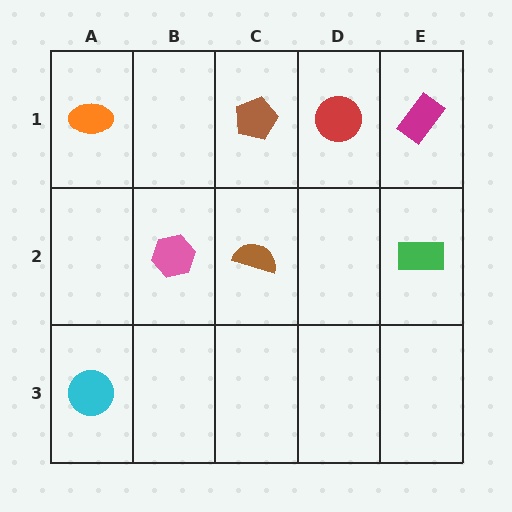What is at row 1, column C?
A brown pentagon.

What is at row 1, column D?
A red circle.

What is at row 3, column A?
A cyan circle.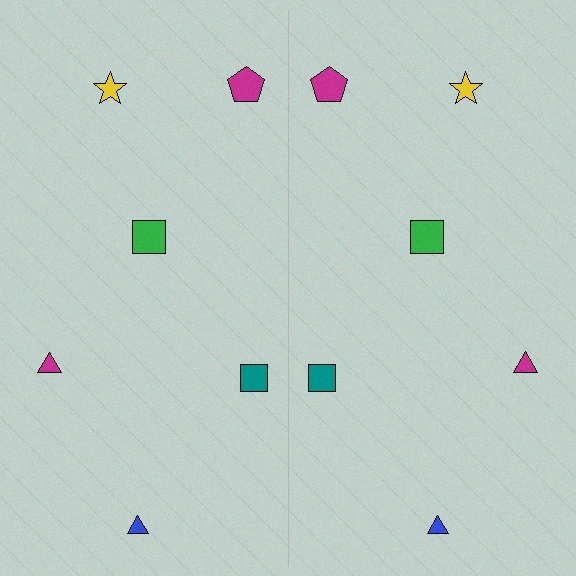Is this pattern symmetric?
Yes, this pattern has bilateral (reflection) symmetry.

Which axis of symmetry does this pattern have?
The pattern has a vertical axis of symmetry running through the center of the image.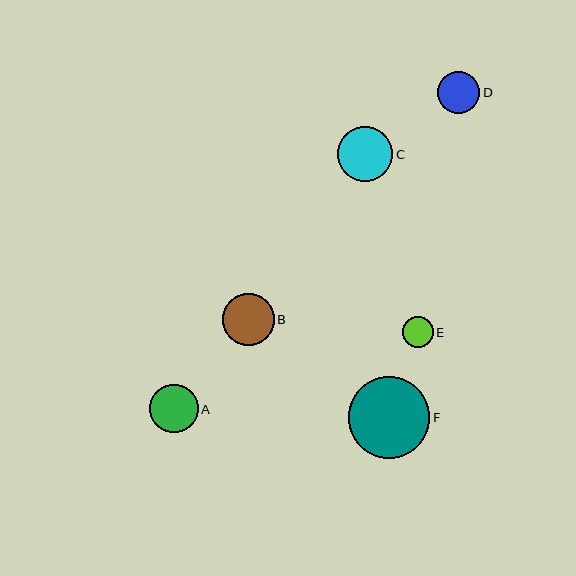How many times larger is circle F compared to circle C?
Circle F is approximately 1.5 times the size of circle C.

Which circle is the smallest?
Circle E is the smallest with a size of approximately 31 pixels.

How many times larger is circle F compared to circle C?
Circle F is approximately 1.5 times the size of circle C.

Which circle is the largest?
Circle F is the largest with a size of approximately 82 pixels.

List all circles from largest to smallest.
From largest to smallest: F, C, B, A, D, E.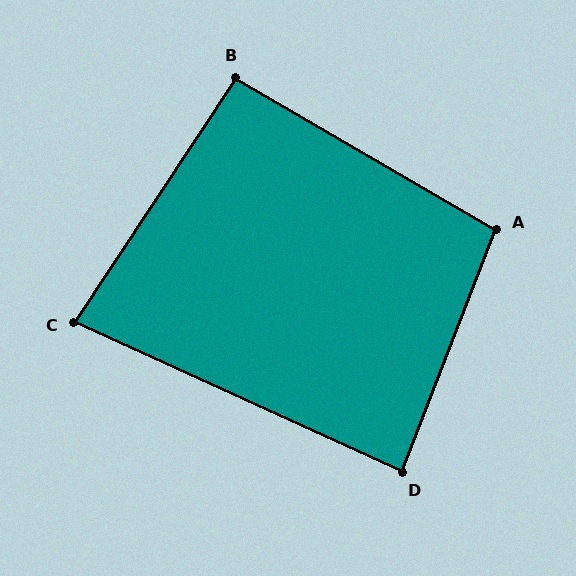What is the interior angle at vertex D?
Approximately 87 degrees (approximately right).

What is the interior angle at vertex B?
Approximately 93 degrees (approximately right).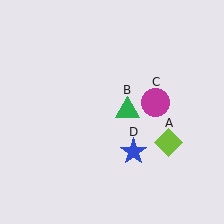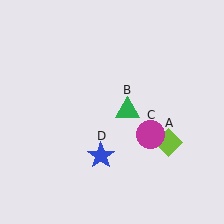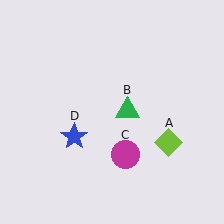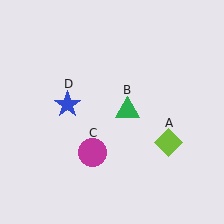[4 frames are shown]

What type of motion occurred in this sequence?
The magenta circle (object C), blue star (object D) rotated clockwise around the center of the scene.